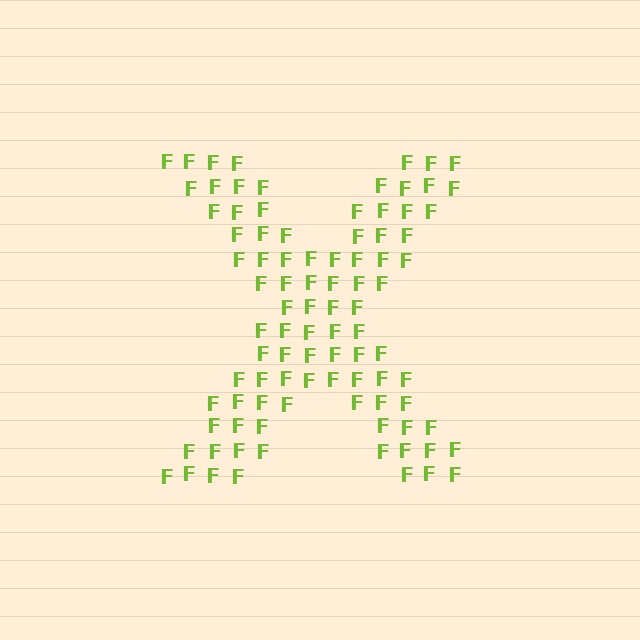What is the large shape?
The large shape is the letter X.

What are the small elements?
The small elements are letter F's.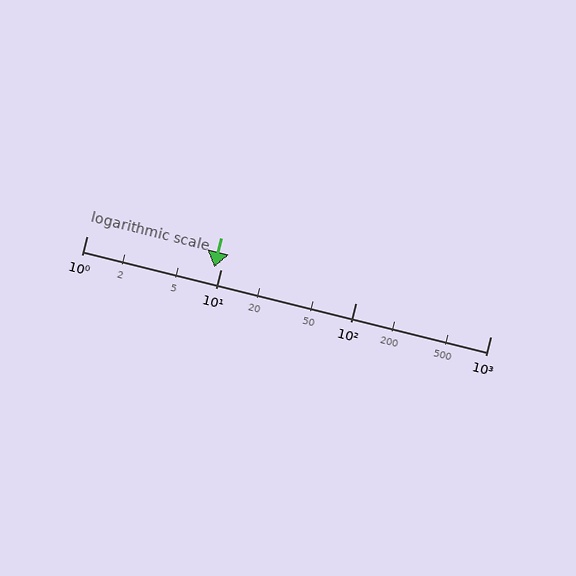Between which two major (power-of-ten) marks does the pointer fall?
The pointer is between 1 and 10.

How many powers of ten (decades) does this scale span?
The scale spans 3 decades, from 1 to 1000.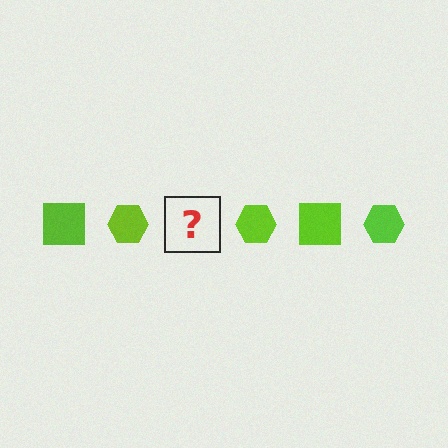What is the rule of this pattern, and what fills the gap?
The rule is that the pattern cycles through square, hexagon shapes in lime. The gap should be filled with a lime square.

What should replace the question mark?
The question mark should be replaced with a lime square.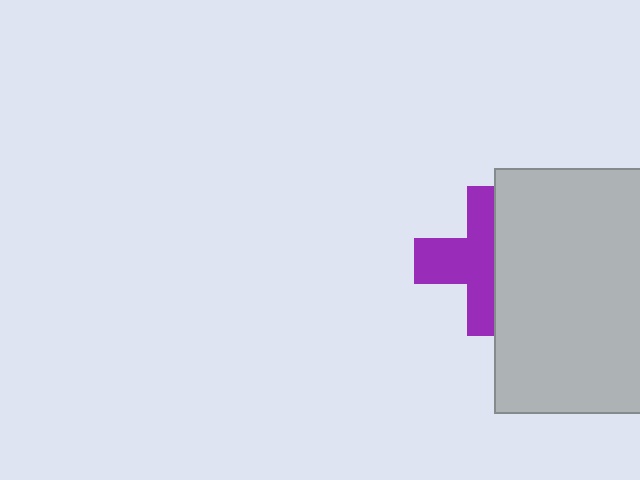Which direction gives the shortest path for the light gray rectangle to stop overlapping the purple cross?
Moving right gives the shortest separation.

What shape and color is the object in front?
The object in front is a light gray rectangle.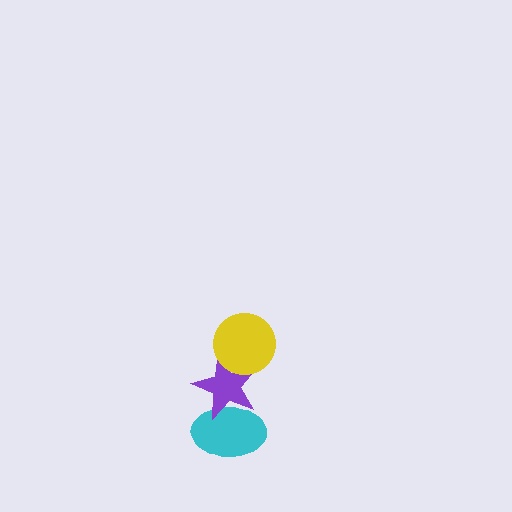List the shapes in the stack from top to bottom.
From top to bottom: the yellow circle, the purple star, the cyan ellipse.